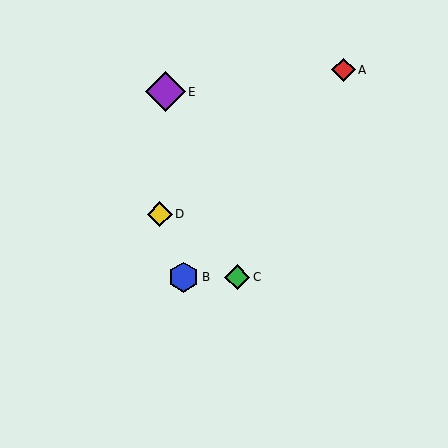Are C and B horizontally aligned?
Yes, both are at y≈277.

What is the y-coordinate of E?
Object E is at y≈92.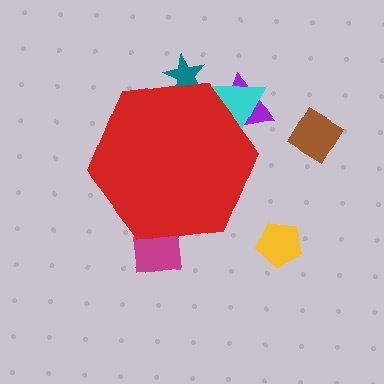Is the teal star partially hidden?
Yes, the teal star is partially hidden behind the red hexagon.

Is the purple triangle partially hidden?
Yes, the purple triangle is partially hidden behind the red hexagon.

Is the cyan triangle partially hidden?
Yes, the cyan triangle is partially hidden behind the red hexagon.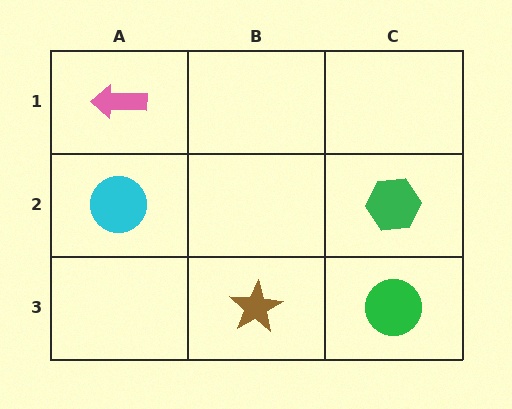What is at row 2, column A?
A cyan circle.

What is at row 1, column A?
A pink arrow.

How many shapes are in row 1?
1 shape.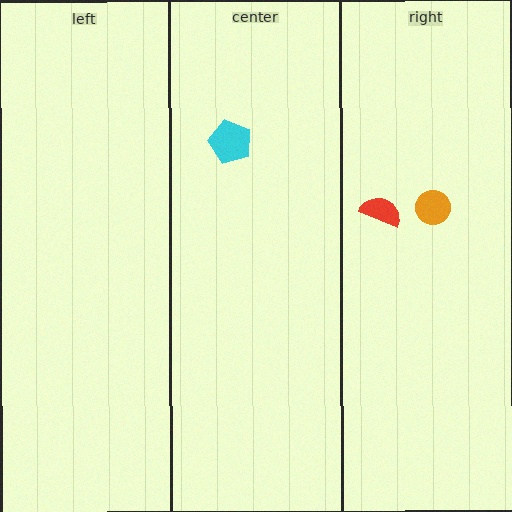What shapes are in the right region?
The orange circle, the red semicircle.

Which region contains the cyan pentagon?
The center region.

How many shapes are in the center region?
1.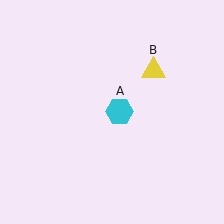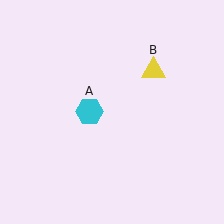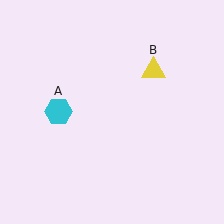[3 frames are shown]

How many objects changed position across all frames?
1 object changed position: cyan hexagon (object A).